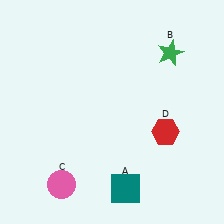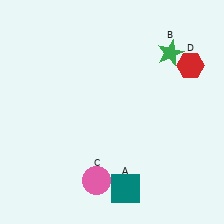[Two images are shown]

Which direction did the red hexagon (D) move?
The red hexagon (D) moved up.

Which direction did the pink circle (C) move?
The pink circle (C) moved right.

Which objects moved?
The objects that moved are: the pink circle (C), the red hexagon (D).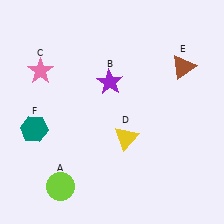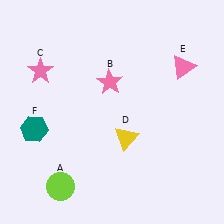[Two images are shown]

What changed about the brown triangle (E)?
In Image 1, E is brown. In Image 2, it changed to pink.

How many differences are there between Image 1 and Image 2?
There are 2 differences between the two images.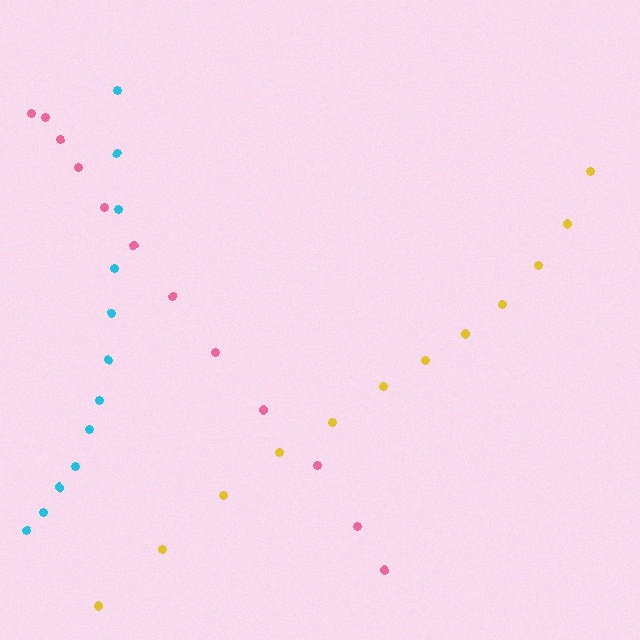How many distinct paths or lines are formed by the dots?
There are 3 distinct paths.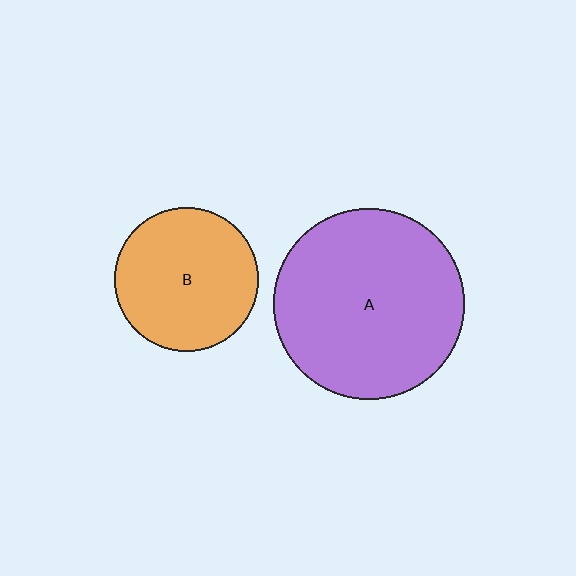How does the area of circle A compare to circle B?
Approximately 1.8 times.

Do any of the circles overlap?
No, none of the circles overlap.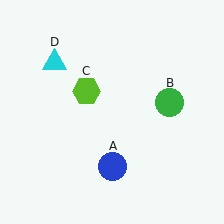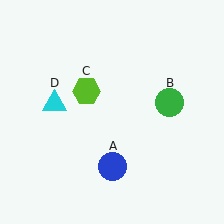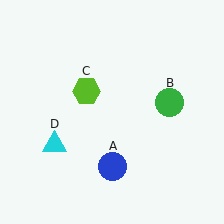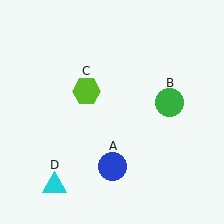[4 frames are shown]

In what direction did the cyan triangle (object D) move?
The cyan triangle (object D) moved down.